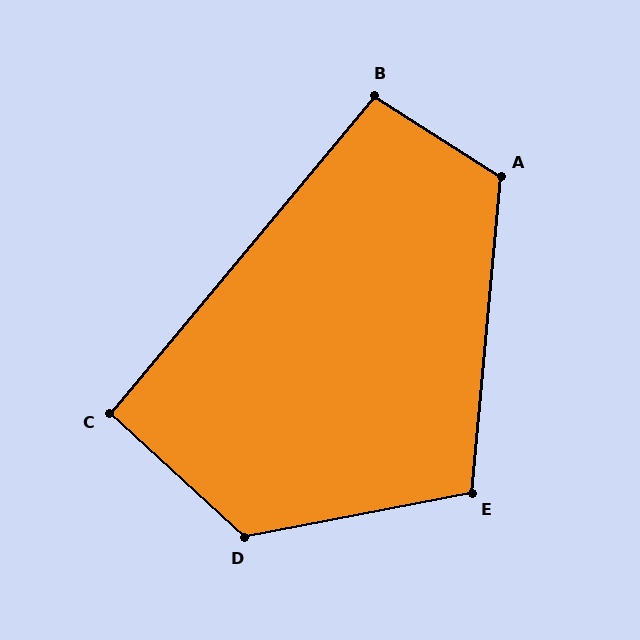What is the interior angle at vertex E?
Approximately 106 degrees (obtuse).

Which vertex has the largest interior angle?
D, at approximately 126 degrees.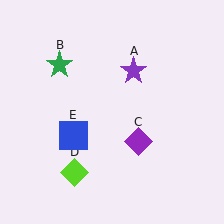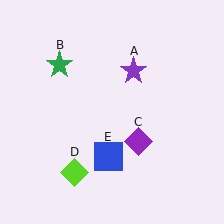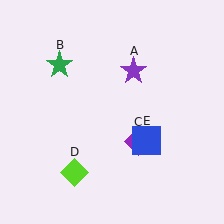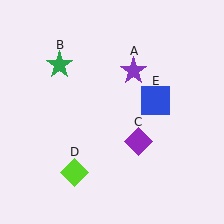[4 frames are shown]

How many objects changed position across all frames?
1 object changed position: blue square (object E).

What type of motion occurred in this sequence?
The blue square (object E) rotated counterclockwise around the center of the scene.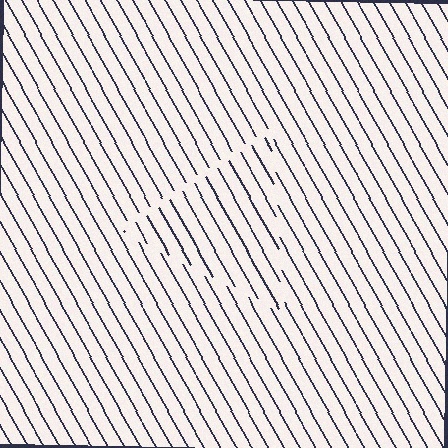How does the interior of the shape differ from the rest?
The interior of the shape contains the same grating, shifted by half a period — the contour is defined by the phase discontinuity where line-ends from the inner and outer gratings abut.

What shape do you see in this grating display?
An illusory triangle. The interior of the shape contains the same grating, shifted by half a period — the contour is defined by the phase discontinuity where line-ends from the inner and outer gratings abut.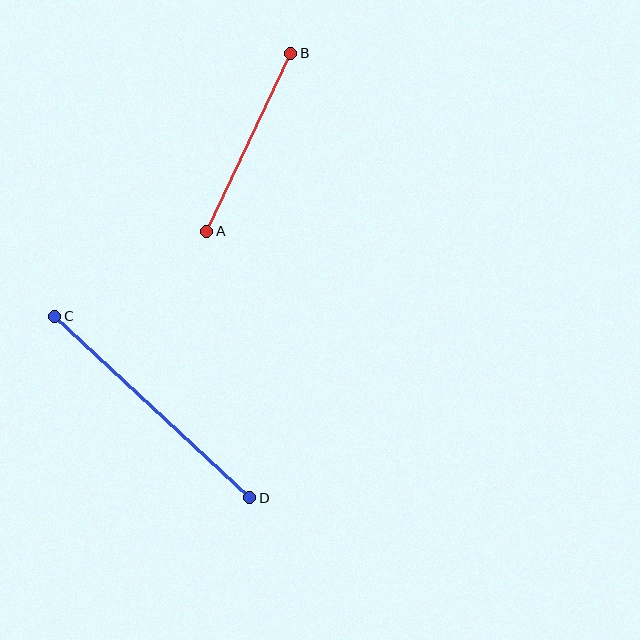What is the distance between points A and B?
The distance is approximately 197 pixels.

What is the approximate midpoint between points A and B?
The midpoint is at approximately (249, 142) pixels.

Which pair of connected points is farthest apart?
Points C and D are farthest apart.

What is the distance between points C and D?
The distance is approximately 266 pixels.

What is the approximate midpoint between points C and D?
The midpoint is at approximately (152, 407) pixels.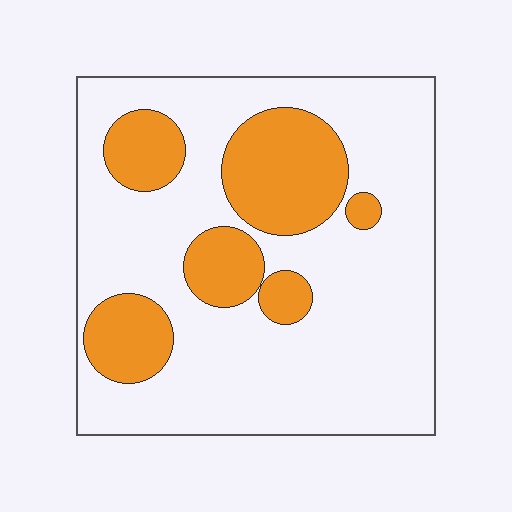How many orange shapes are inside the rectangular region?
6.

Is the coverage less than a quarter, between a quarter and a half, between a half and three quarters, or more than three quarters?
Between a quarter and a half.